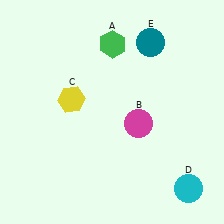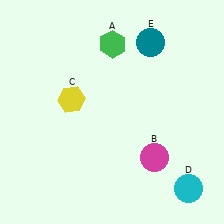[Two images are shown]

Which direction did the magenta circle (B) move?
The magenta circle (B) moved down.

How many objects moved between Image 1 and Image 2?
1 object moved between the two images.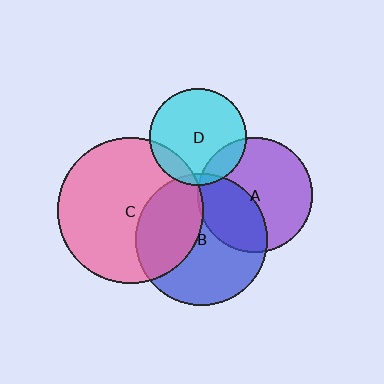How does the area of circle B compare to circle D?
Approximately 1.9 times.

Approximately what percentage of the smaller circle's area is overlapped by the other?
Approximately 15%.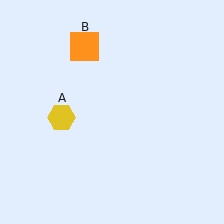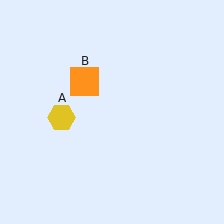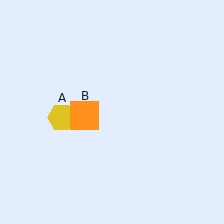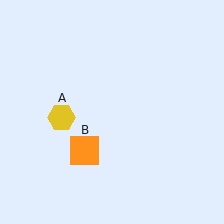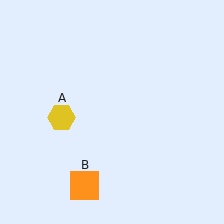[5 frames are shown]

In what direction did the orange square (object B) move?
The orange square (object B) moved down.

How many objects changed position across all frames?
1 object changed position: orange square (object B).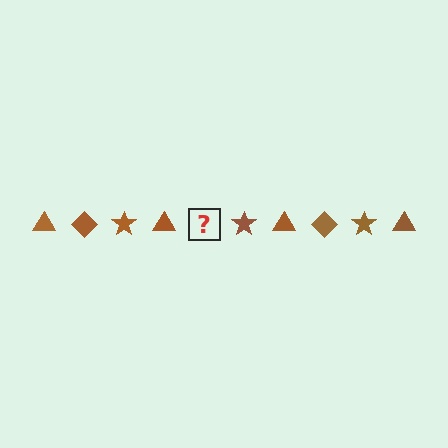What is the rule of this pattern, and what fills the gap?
The rule is that the pattern cycles through triangle, diamond, star shapes in brown. The gap should be filled with a brown diamond.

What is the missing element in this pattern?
The missing element is a brown diamond.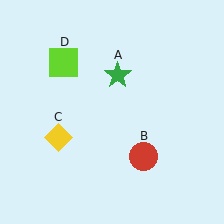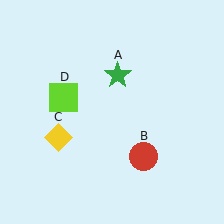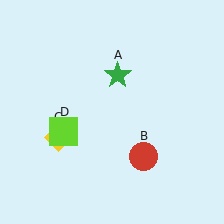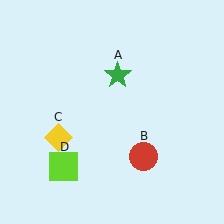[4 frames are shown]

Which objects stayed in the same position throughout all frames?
Green star (object A) and red circle (object B) and yellow diamond (object C) remained stationary.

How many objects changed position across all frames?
1 object changed position: lime square (object D).